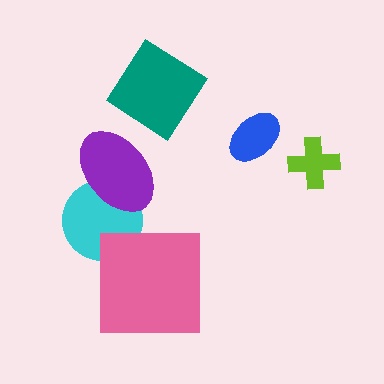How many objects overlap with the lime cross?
0 objects overlap with the lime cross.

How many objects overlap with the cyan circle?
2 objects overlap with the cyan circle.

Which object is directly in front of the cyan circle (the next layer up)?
The purple ellipse is directly in front of the cyan circle.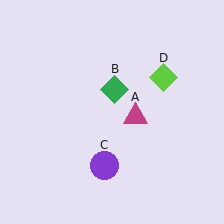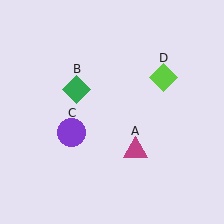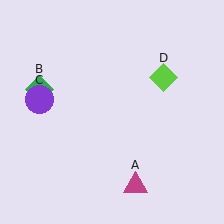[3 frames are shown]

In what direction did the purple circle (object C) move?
The purple circle (object C) moved up and to the left.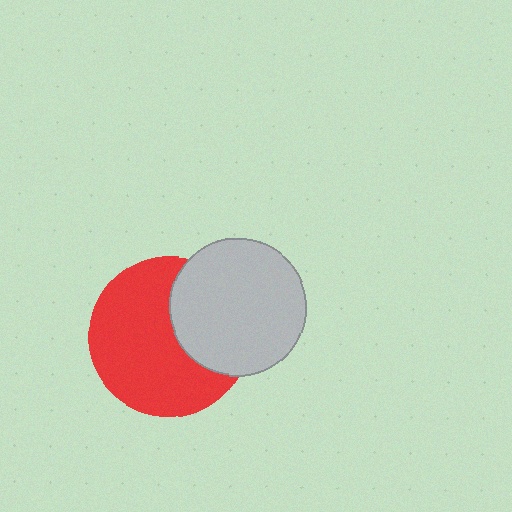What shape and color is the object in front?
The object in front is a light gray circle.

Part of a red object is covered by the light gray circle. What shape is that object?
It is a circle.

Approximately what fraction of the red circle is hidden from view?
Roughly 33% of the red circle is hidden behind the light gray circle.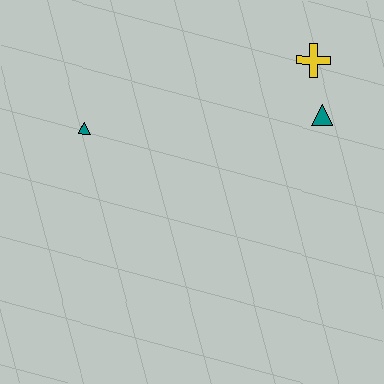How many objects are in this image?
There are 3 objects.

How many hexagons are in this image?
There are no hexagons.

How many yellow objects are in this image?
There is 1 yellow object.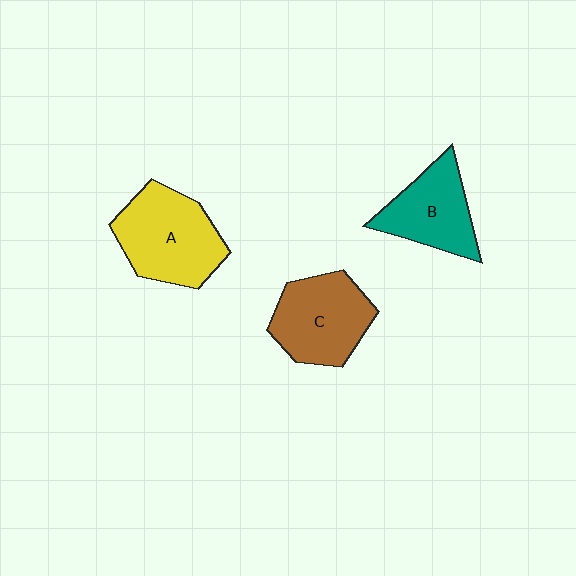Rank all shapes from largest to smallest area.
From largest to smallest: A (yellow), C (brown), B (teal).